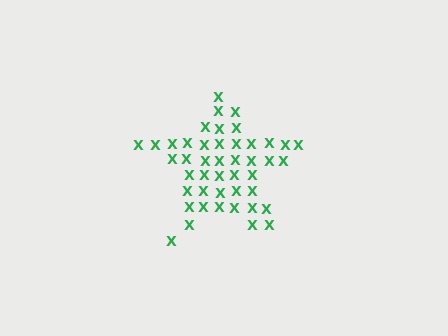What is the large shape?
The large shape is a star.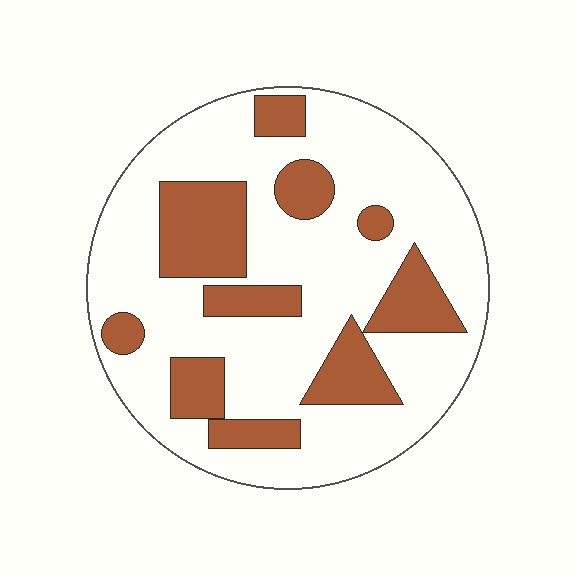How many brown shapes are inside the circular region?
10.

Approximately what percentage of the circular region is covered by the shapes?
Approximately 25%.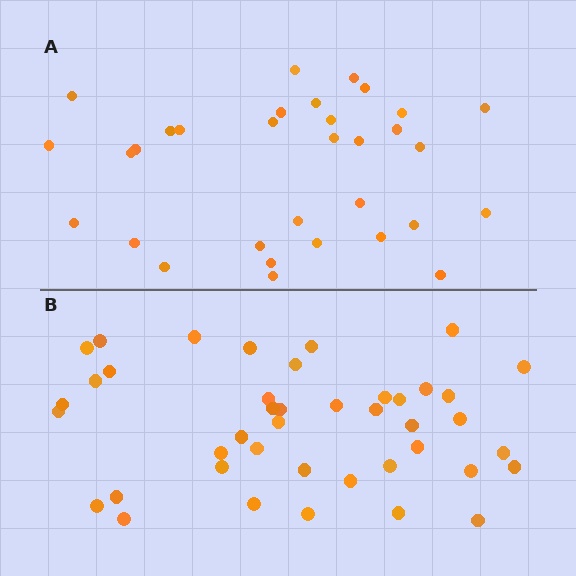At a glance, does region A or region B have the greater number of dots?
Region B (the bottom region) has more dots.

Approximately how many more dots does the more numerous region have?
Region B has roughly 10 or so more dots than region A.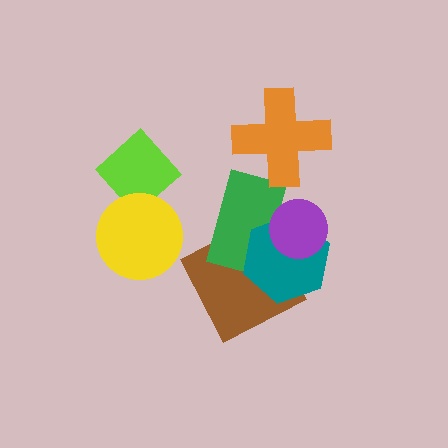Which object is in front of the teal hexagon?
The purple circle is in front of the teal hexagon.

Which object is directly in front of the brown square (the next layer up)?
The green rectangle is directly in front of the brown square.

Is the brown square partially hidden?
Yes, it is partially covered by another shape.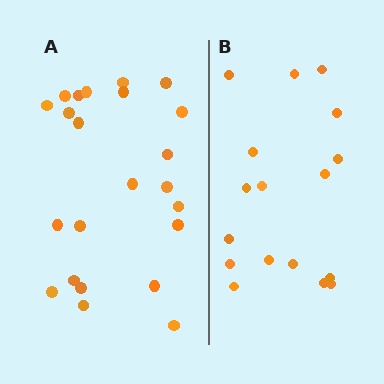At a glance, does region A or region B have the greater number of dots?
Region A (the left region) has more dots.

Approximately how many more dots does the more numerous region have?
Region A has about 6 more dots than region B.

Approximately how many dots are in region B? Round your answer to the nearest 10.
About 20 dots. (The exact count is 17, which rounds to 20.)